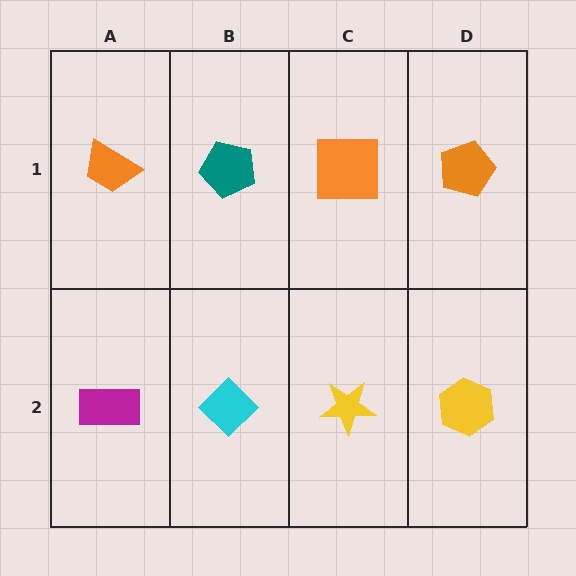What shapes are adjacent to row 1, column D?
A yellow hexagon (row 2, column D), an orange square (row 1, column C).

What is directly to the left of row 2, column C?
A cyan diamond.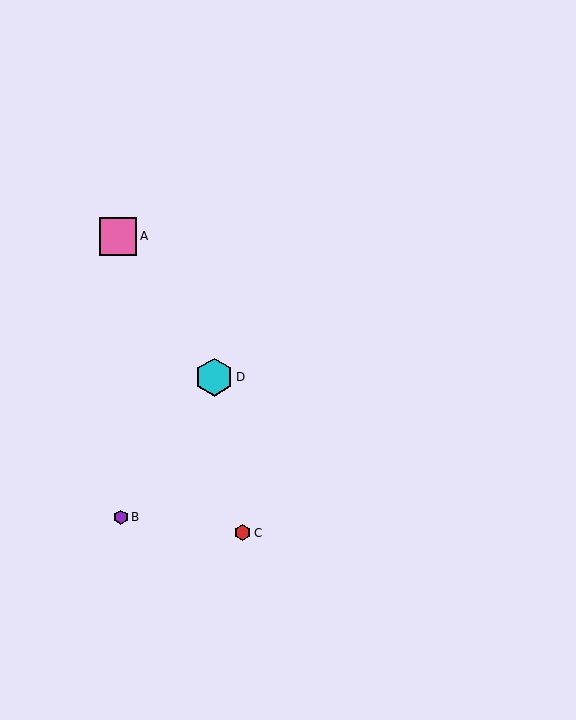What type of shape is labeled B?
Shape B is a purple hexagon.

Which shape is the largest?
The cyan hexagon (labeled D) is the largest.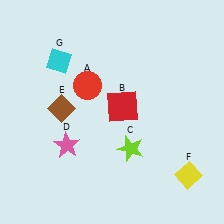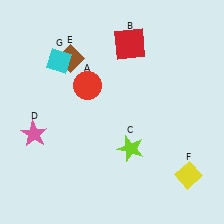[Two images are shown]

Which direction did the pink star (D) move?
The pink star (D) moved left.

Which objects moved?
The objects that moved are: the red square (B), the pink star (D), the brown diamond (E).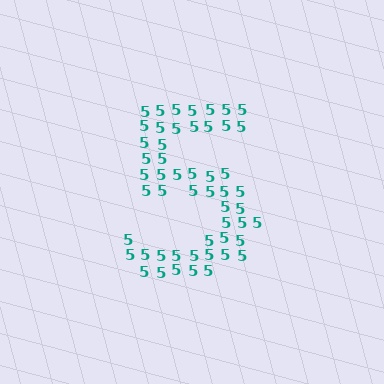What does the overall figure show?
The overall figure shows the digit 5.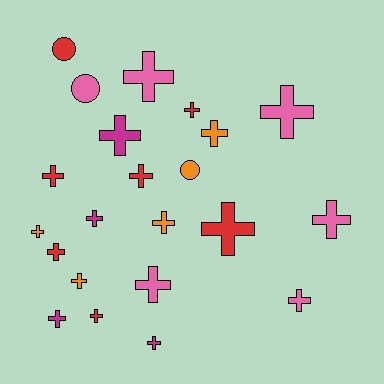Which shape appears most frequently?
Cross, with 19 objects.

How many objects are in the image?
There are 22 objects.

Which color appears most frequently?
Red, with 7 objects.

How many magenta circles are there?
There are no magenta circles.